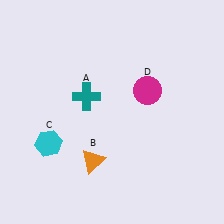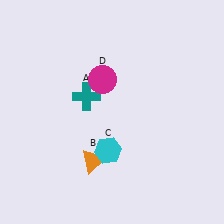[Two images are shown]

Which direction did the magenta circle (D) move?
The magenta circle (D) moved left.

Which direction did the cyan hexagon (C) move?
The cyan hexagon (C) moved right.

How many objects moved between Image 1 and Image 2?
2 objects moved between the two images.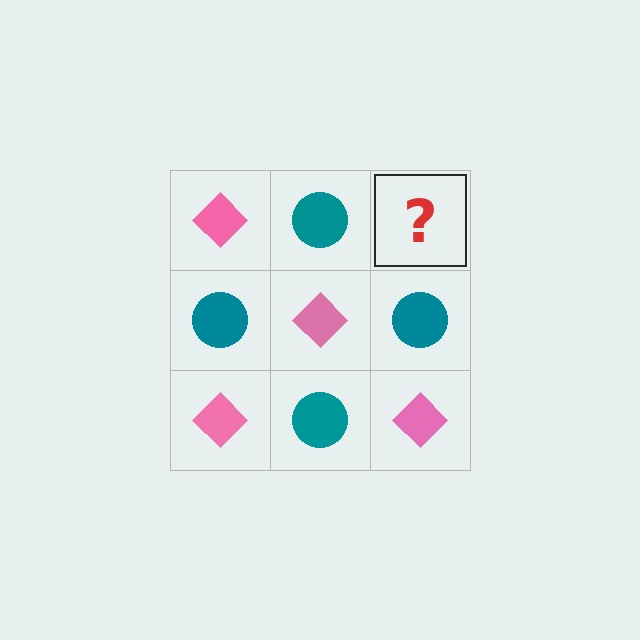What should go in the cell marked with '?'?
The missing cell should contain a pink diamond.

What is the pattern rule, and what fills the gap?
The rule is that it alternates pink diamond and teal circle in a checkerboard pattern. The gap should be filled with a pink diamond.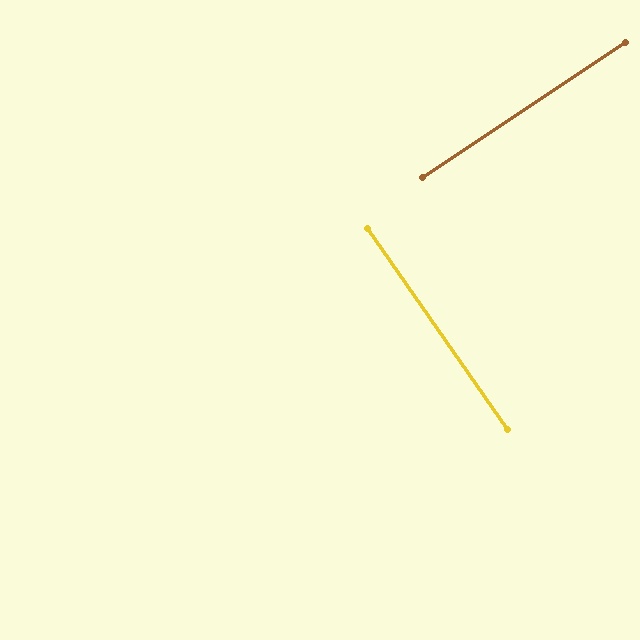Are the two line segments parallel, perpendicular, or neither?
Perpendicular — they meet at approximately 89°.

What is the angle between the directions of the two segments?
Approximately 89 degrees.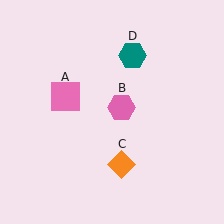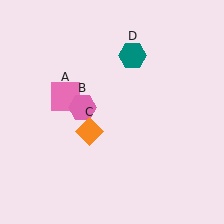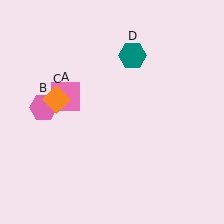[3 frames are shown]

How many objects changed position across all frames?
2 objects changed position: pink hexagon (object B), orange diamond (object C).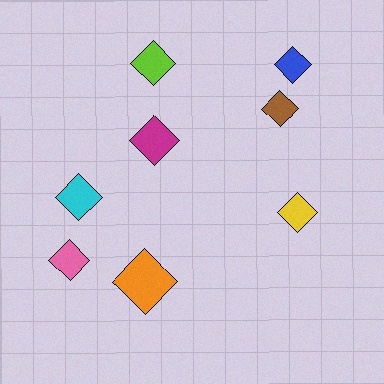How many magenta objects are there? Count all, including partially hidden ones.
There is 1 magenta object.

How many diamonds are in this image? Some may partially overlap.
There are 8 diamonds.